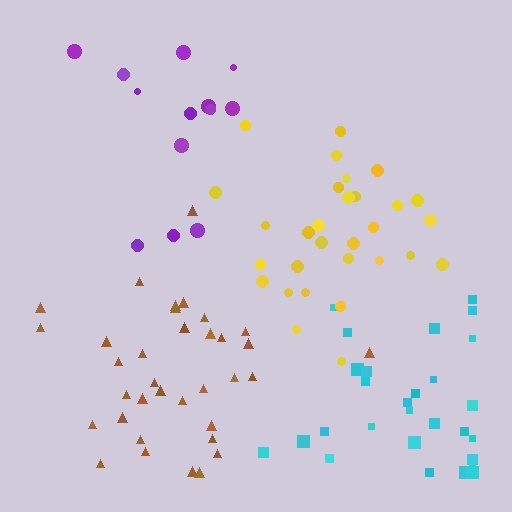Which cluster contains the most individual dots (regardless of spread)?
Brown (35).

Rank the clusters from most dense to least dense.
yellow, brown, cyan, purple.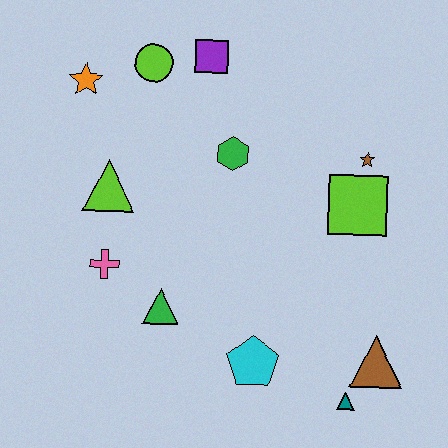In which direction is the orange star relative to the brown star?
The orange star is to the left of the brown star.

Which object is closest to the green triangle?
The pink cross is closest to the green triangle.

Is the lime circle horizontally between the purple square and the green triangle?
No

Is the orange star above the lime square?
Yes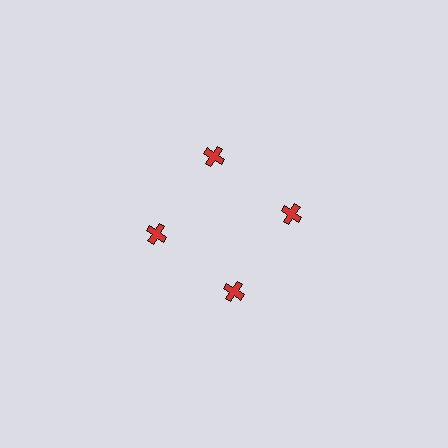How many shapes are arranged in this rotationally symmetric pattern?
There are 4 shapes, arranged in 4 groups of 1.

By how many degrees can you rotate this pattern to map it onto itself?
The pattern maps onto itself every 90 degrees of rotation.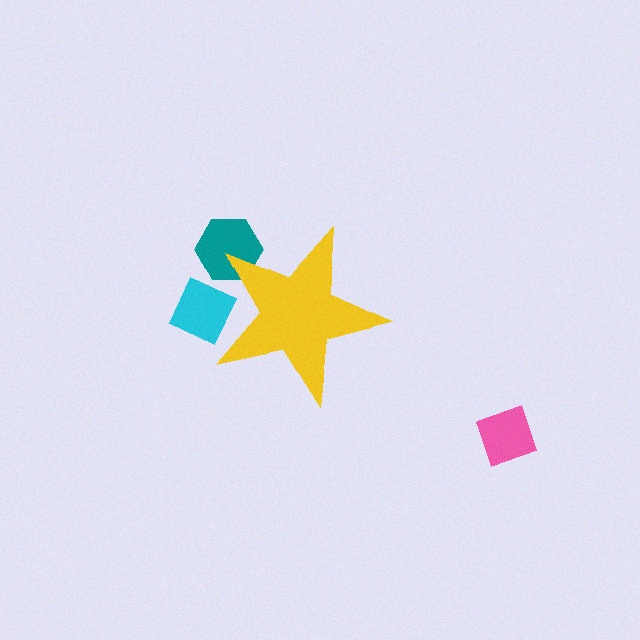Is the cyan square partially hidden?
Yes, the cyan square is partially hidden behind the yellow star.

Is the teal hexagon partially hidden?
Yes, the teal hexagon is partially hidden behind the yellow star.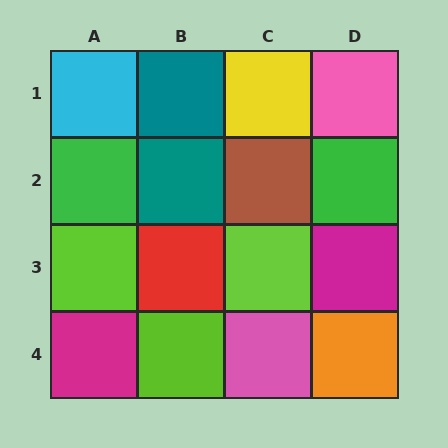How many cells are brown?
1 cell is brown.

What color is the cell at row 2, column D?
Green.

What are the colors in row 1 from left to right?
Cyan, teal, yellow, pink.